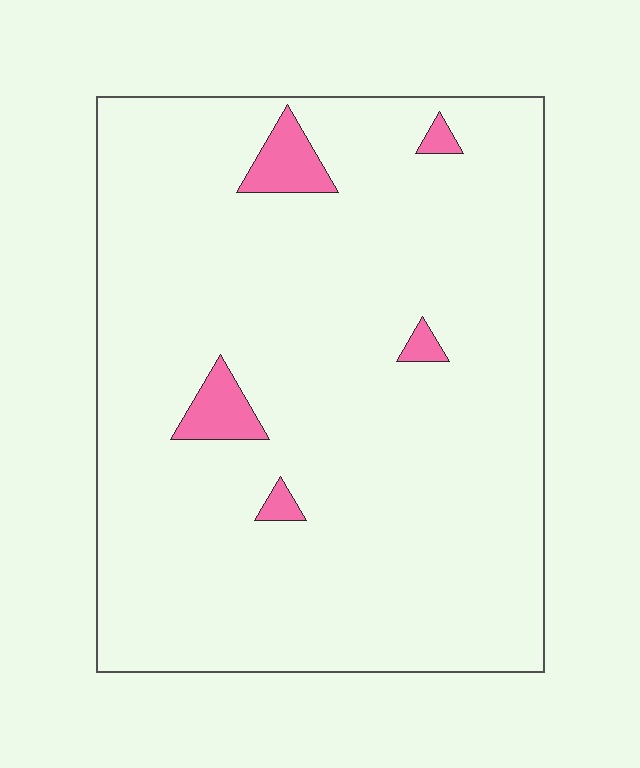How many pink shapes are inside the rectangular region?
5.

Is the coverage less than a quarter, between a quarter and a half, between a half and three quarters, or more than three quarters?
Less than a quarter.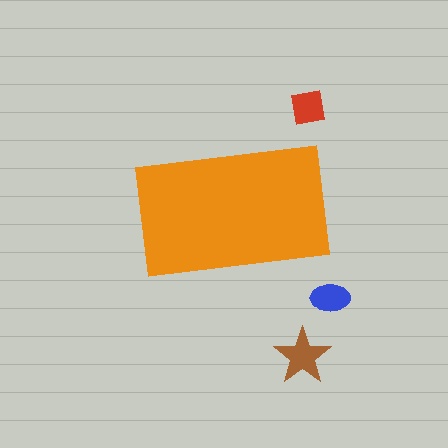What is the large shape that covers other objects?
An orange rectangle.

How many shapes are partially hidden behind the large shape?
0 shapes are partially hidden.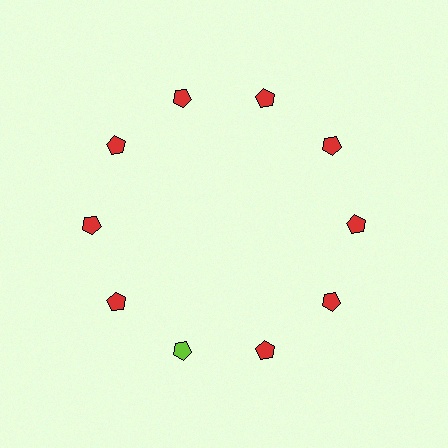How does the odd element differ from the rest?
It has a different color: lime instead of red.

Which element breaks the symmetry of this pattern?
The lime pentagon at roughly the 7 o'clock position breaks the symmetry. All other shapes are red pentagons.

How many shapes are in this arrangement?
There are 10 shapes arranged in a ring pattern.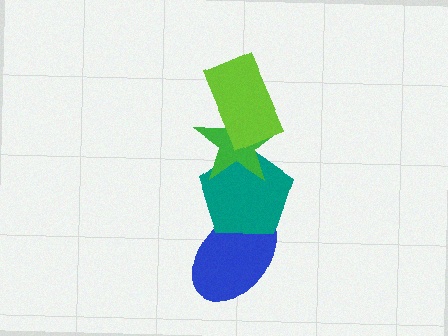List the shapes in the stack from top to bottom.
From top to bottom: the lime rectangle, the green star, the teal pentagon, the blue ellipse.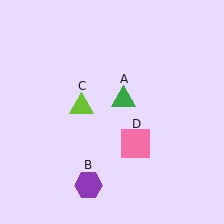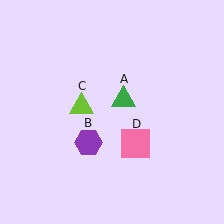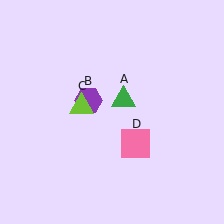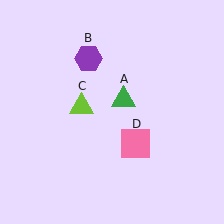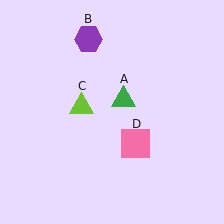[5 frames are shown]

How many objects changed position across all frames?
1 object changed position: purple hexagon (object B).